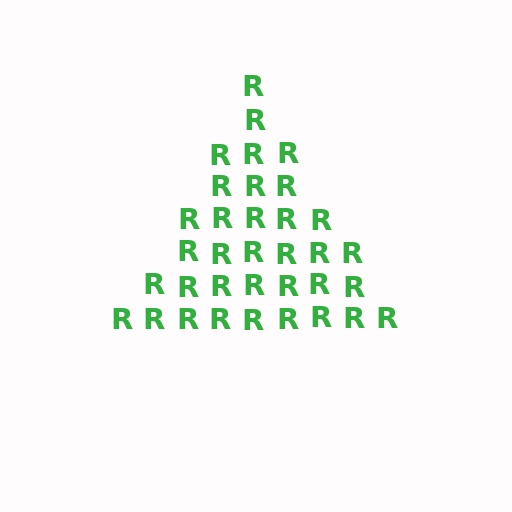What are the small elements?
The small elements are letter R's.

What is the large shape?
The large shape is a triangle.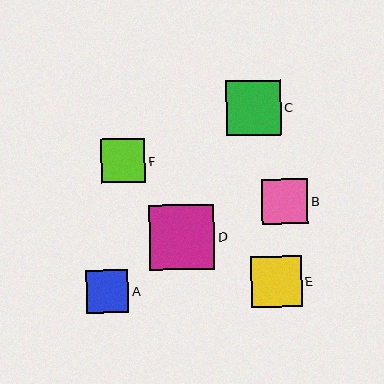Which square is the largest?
Square D is the largest with a size of approximately 65 pixels.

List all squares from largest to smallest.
From largest to smallest: D, C, E, B, F, A.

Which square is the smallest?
Square A is the smallest with a size of approximately 43 pixels.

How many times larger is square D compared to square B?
Square D is approximately 1.4 times the size of square B.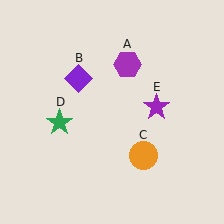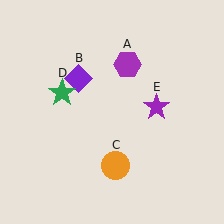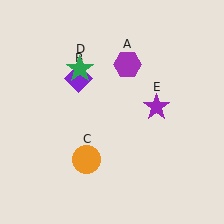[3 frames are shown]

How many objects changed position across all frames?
2 objects changed position: orange circle (object C), green star (object D).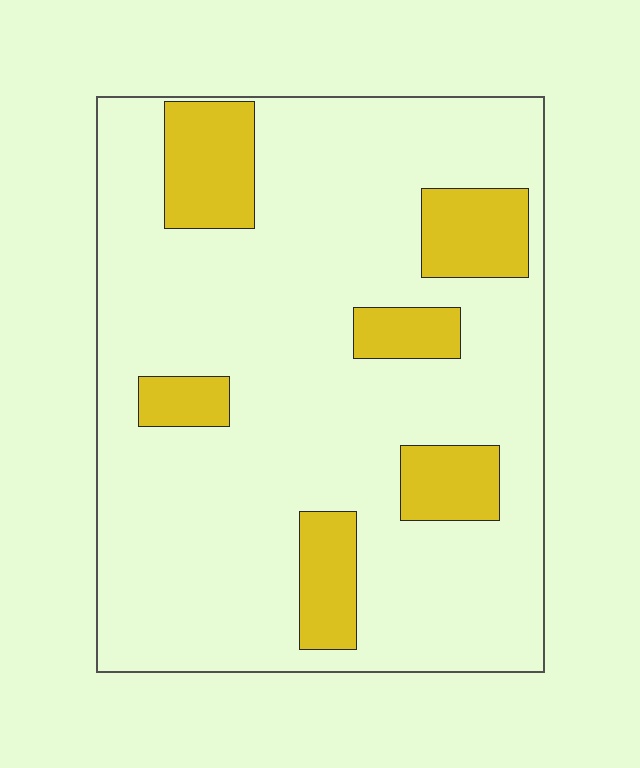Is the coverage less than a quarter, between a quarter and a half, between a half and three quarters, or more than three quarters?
Less than a quarter.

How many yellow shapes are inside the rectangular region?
6.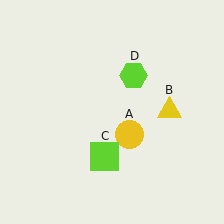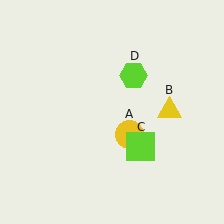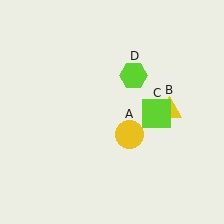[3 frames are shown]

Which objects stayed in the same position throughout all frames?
Yellow circle (object A) and yellow triangle (object B) and lime hexagon (object D) remained stationary.